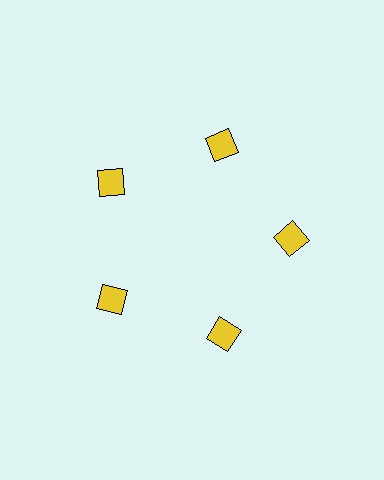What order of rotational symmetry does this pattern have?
This pattern has 5-fold rotational symmetry.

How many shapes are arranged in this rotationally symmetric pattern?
There are 5 shapes, arranged in 5 groups of 1.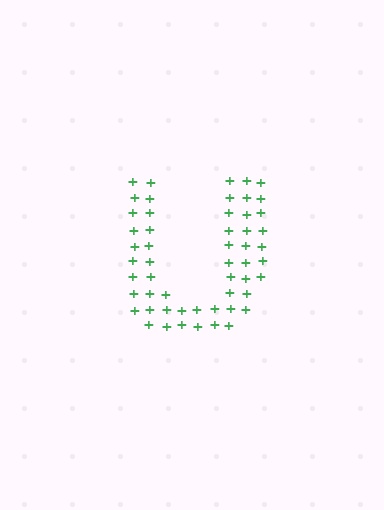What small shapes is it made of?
It is made of small plus signs.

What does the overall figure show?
The overall figure shows the letter U.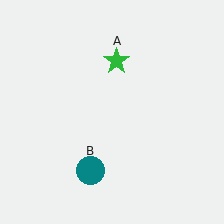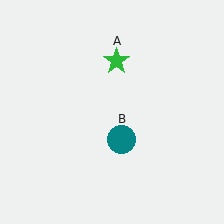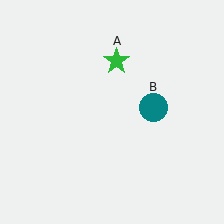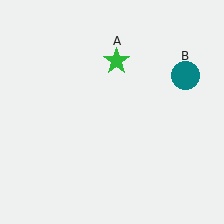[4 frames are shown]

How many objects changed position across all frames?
1 object changed position: teal circle (object B).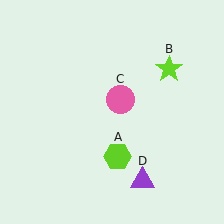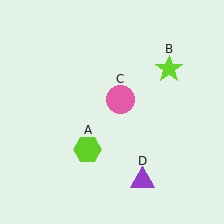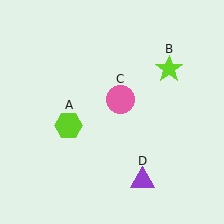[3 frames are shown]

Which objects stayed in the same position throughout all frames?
Lime star (object B) and pink circle (object C) and purple triangle (object D) remained stationary.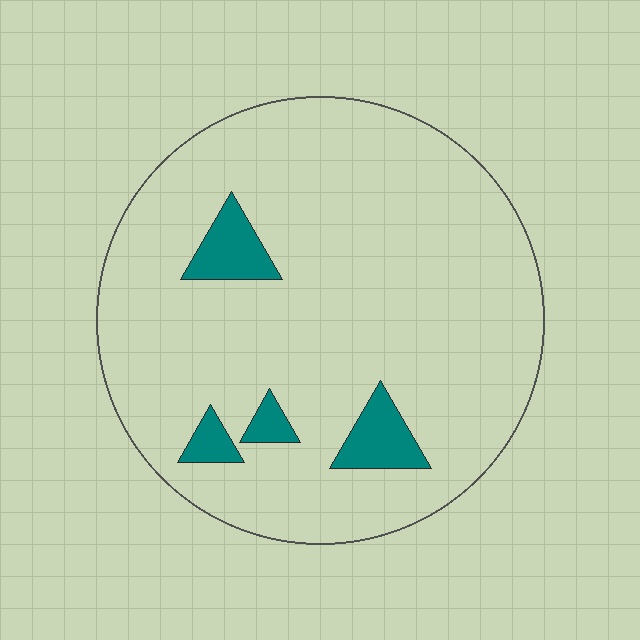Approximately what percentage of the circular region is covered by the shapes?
Approximately 10%.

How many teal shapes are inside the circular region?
4.